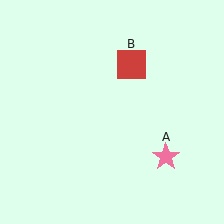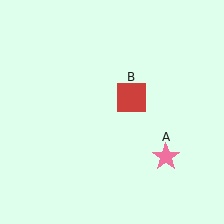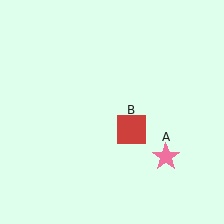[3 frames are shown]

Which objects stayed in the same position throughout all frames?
Pink star (object A) remained stationary.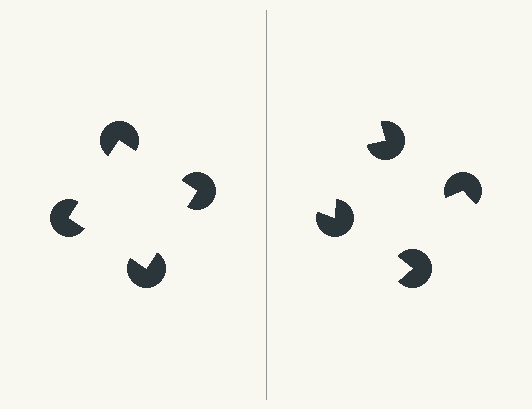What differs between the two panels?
The pac-man discs are positioned identically on both sides; only the wedge orientations differ. On the left they align to a square; on the right they are misaligned.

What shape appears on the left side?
An illusory square.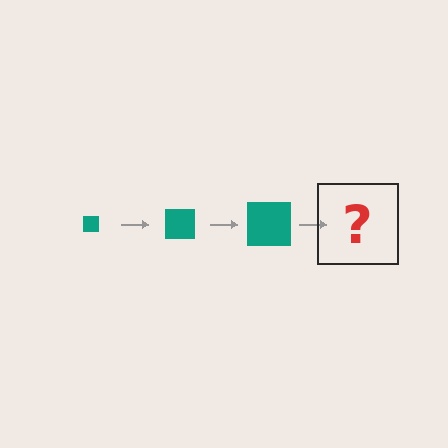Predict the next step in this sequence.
The next step is a teal square, larger than the previous one.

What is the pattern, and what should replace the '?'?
The pattern is that the square gets progressively larger each step. The '?' should be a teal square, larger than the previous one.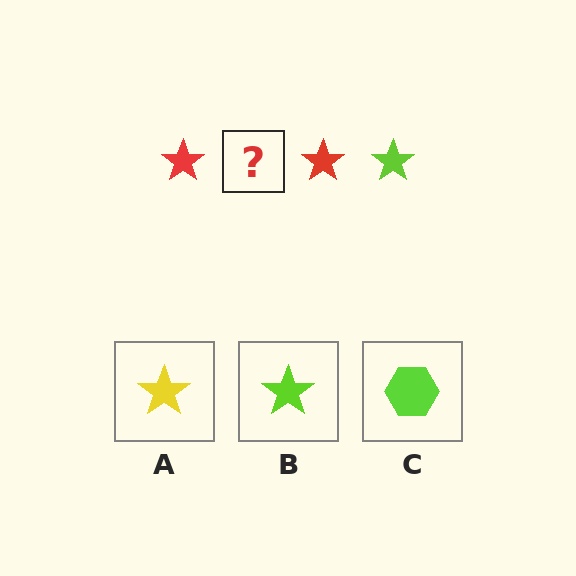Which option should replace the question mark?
Option B.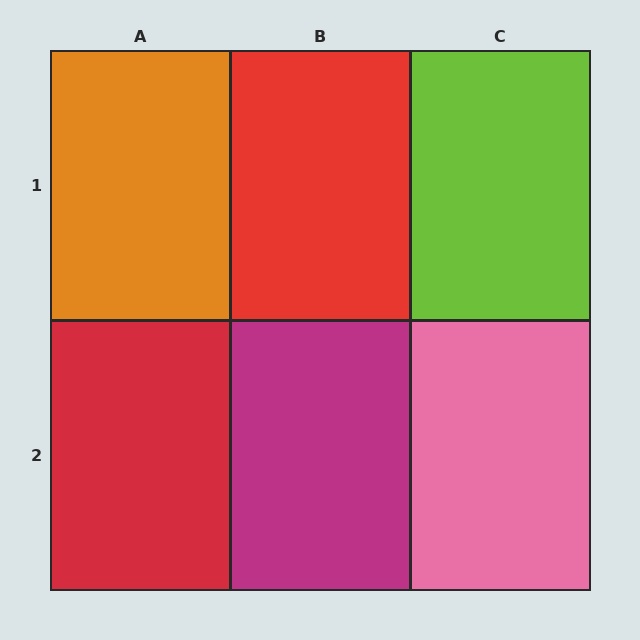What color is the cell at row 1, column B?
Red.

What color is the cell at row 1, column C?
Lime.